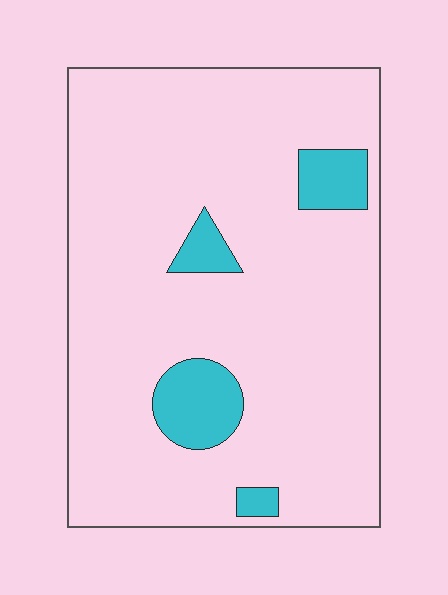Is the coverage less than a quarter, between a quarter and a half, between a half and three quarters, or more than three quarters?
Less than a quarter.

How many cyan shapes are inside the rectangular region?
4.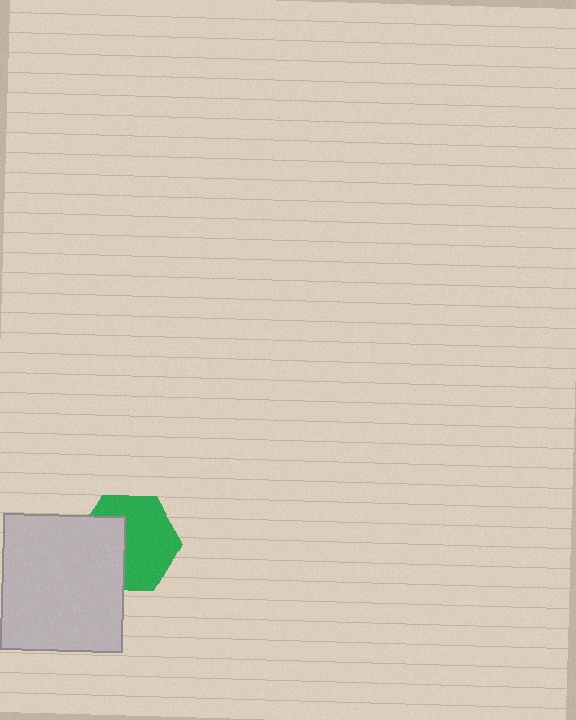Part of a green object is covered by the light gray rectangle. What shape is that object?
It is a hexagon.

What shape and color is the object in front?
The object in front is a light gray rectangle.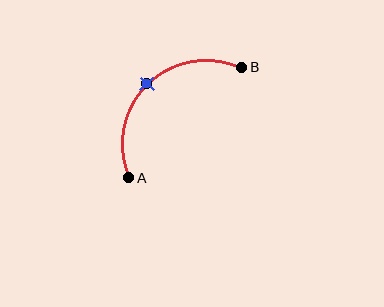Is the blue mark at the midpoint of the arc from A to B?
Yes. The blue mark lies on the arc at equal arc-length from both A and B — it is the arc midpoint.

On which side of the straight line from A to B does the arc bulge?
The arc bulges above and to the left of the straight line connecting A and B.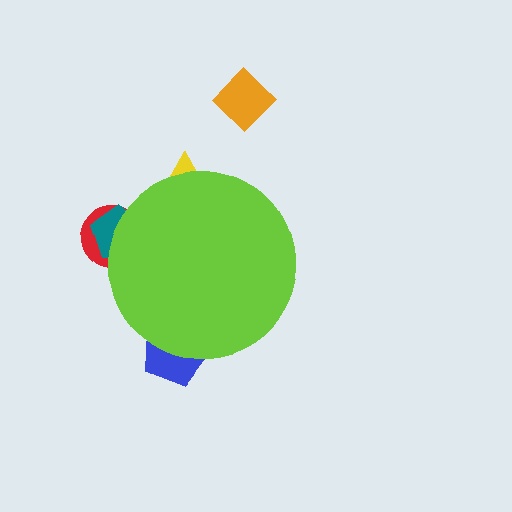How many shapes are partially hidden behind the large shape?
4 shapes are partially hidden.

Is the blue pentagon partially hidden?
Yes, the blue pentagon is partially hidden behind the lime circle.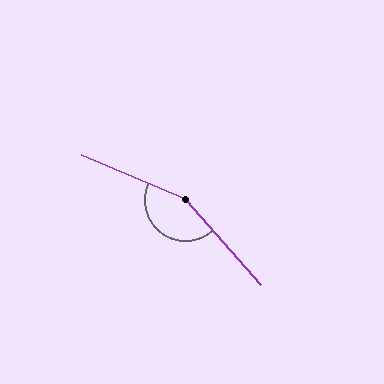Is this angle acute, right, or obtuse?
It is obtuse.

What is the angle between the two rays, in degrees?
Approximately 155 degrees.